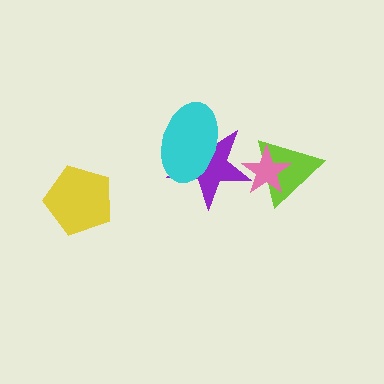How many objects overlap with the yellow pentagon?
0 objects overlap with the yellow pentagon.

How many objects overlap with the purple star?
2 objects overlap with the purple star.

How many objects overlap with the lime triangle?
1 object overlaps with the lime triangle.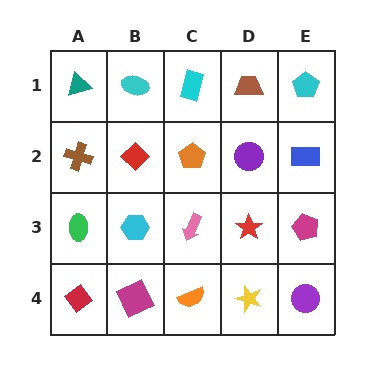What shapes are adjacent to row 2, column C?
A cyan rectangle (row 1, column C), a pink arrow (row 3, column C), a red diamond (row 2, column B), a purple circle (row 2, column D).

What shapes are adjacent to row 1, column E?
A blue rectangle (row 2, column E), a brown trapezoid (row 1, column D).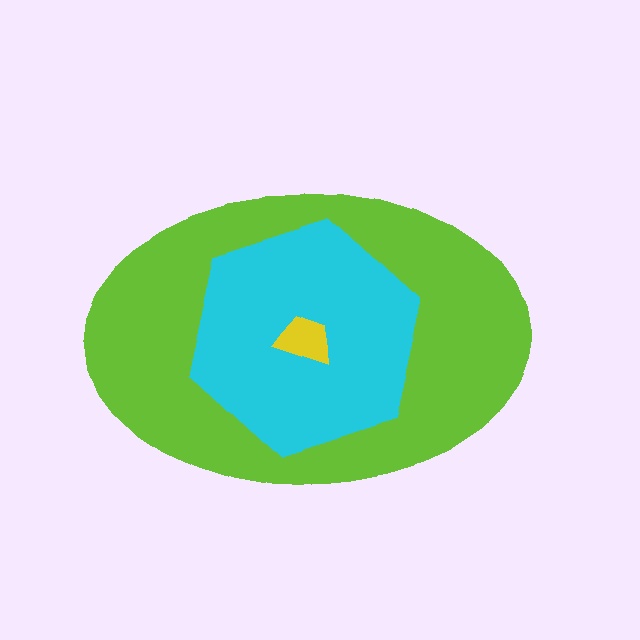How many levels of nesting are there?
3.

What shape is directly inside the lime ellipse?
The cyan hexagon.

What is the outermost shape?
The lime ellipse.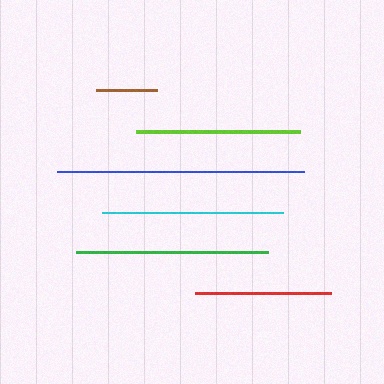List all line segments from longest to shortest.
From longest to shortest: blue, green, cyan, lime, red, brown.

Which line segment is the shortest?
The brown line is the shortest at approximately 61 pixels.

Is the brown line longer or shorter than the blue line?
The blue line is longer than the brown line.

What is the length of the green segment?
The green segment is approximately 192 pixels long.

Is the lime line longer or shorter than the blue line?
The blue line is longer than the lime line.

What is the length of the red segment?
The red segment is approximately 135 pixels long.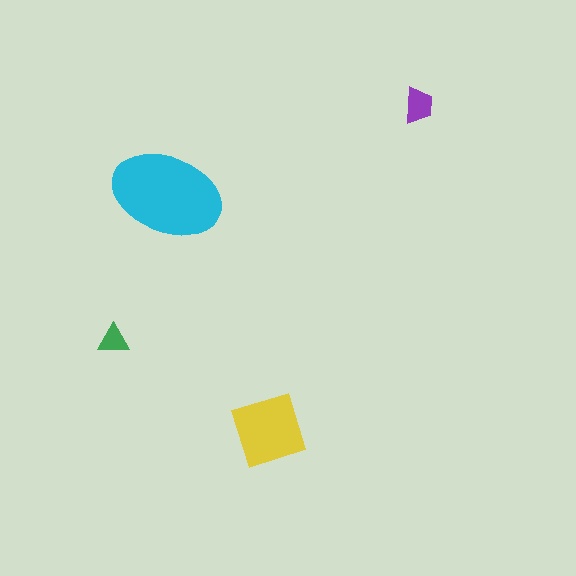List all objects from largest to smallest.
The cyan ellipse, the yellow diamond, the purple trapezoid, the green triangle.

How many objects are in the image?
There are 4 objects in the image.